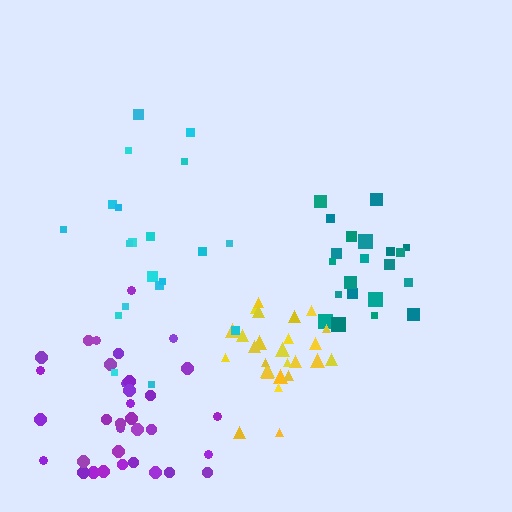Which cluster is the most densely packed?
Yellow.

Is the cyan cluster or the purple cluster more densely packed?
Purple.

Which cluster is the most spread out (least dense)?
Cyan.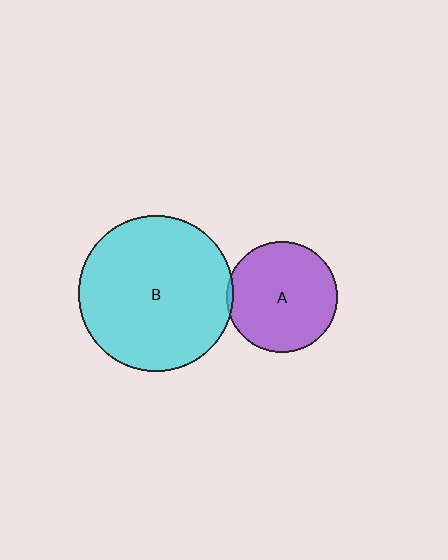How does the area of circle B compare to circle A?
Approximately 2.0 times.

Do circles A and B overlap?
Yes.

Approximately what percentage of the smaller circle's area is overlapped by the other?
Approximately 5%.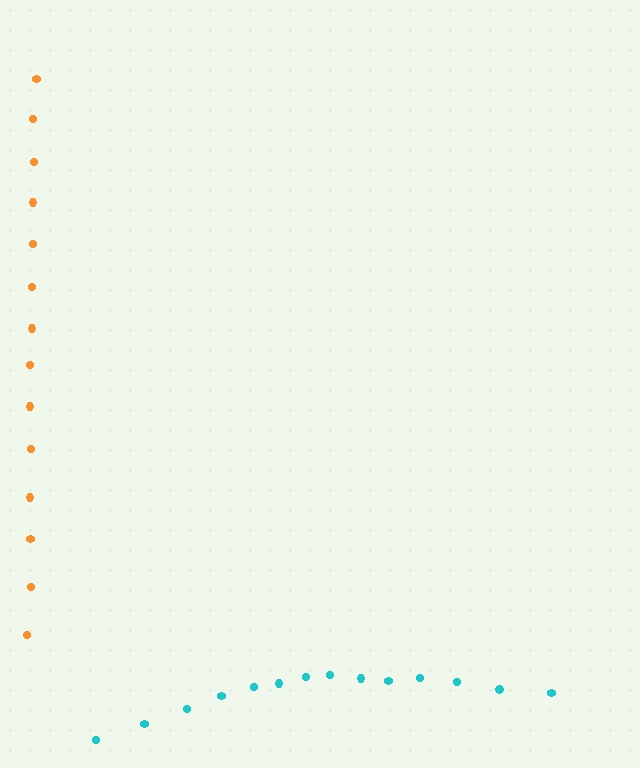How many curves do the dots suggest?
There are 2 distinct paths.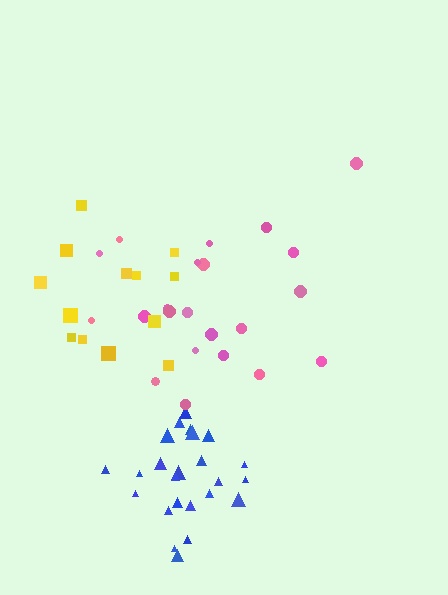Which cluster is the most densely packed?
Blue.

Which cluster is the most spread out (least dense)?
Pink.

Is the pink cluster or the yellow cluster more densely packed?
Yellow.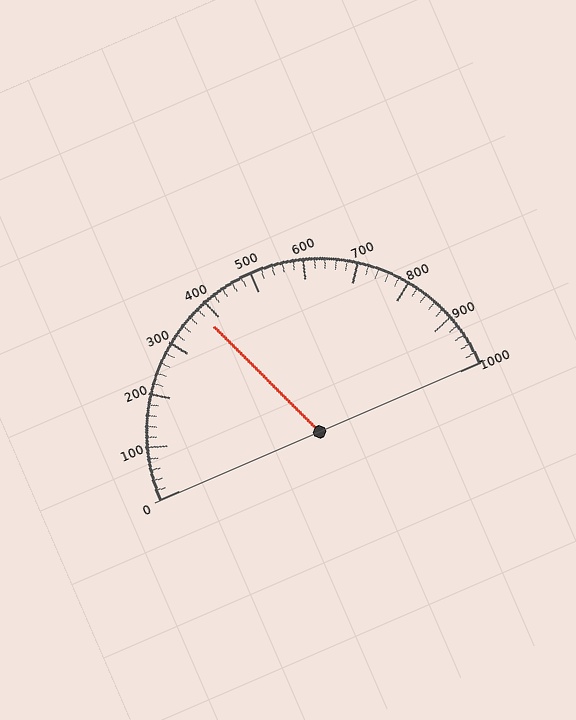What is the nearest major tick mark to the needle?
The nearest major tick mark is 400.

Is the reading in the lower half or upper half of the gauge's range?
The reading is in the lower half of the range (0 to 1000).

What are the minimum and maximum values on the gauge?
The gauge ranges from 0 to 1000.